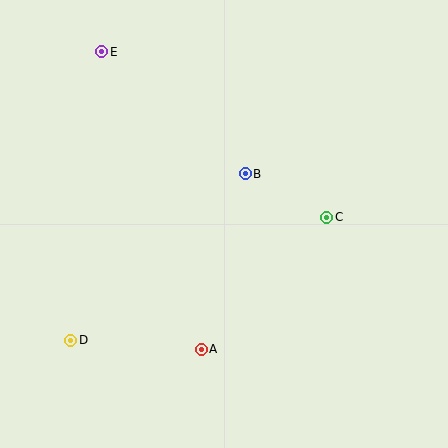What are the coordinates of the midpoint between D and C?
The midpoint between D and C is at (199, 279).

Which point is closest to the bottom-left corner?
Point D is closest to the bottom-left corner.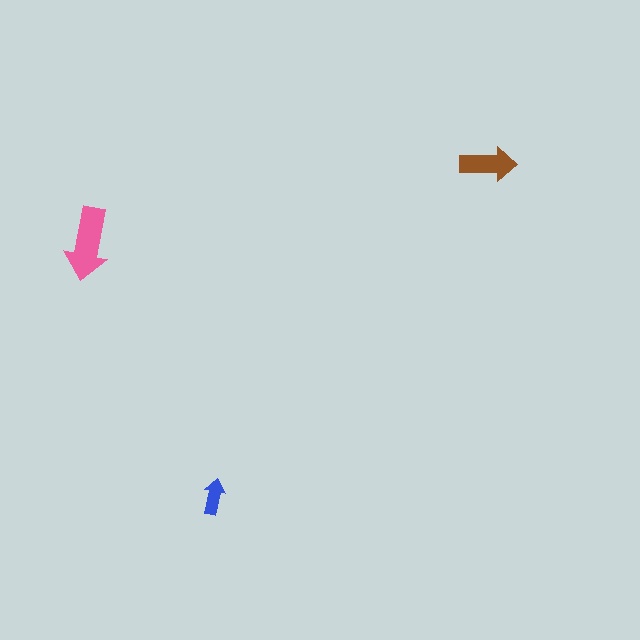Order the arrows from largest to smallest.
the pink one, the brown one, the blue one.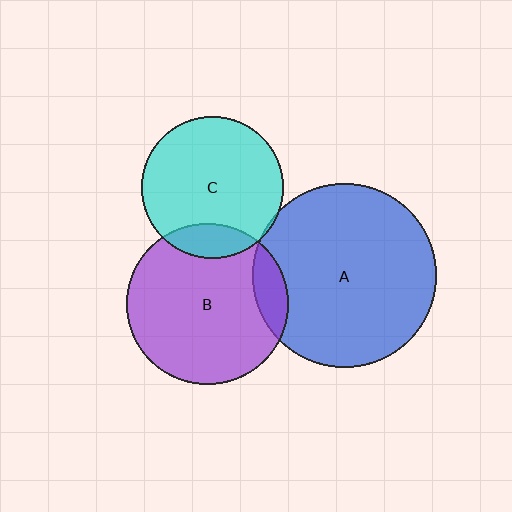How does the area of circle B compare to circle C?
Approximately 1.3 times.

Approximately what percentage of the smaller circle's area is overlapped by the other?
Approximately 5%.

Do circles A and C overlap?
Yes.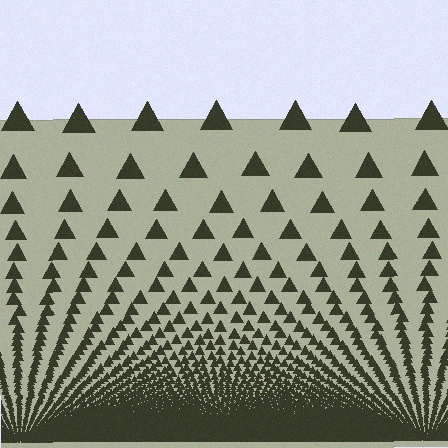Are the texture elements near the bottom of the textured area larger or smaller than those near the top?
Smaller. The gradient is inverted — elements near the bottom are smaller and denser.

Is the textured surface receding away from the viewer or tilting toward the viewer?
The surface appears to tilt toward the viewer. Texture elements get larger and sparser toward the top.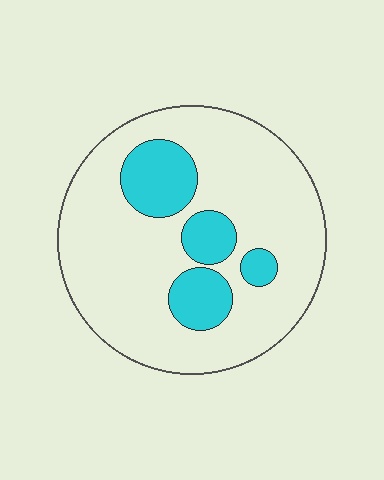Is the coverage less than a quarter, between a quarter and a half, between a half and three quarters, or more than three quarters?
Less than a quarter.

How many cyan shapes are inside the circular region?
4.